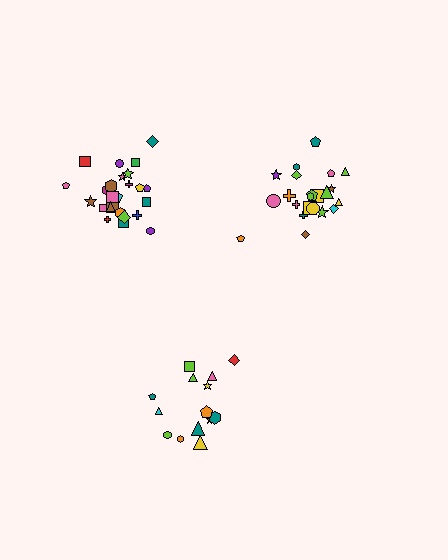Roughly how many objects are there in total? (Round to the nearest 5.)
Roughly 60 objects in total.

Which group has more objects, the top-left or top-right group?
The top-left group.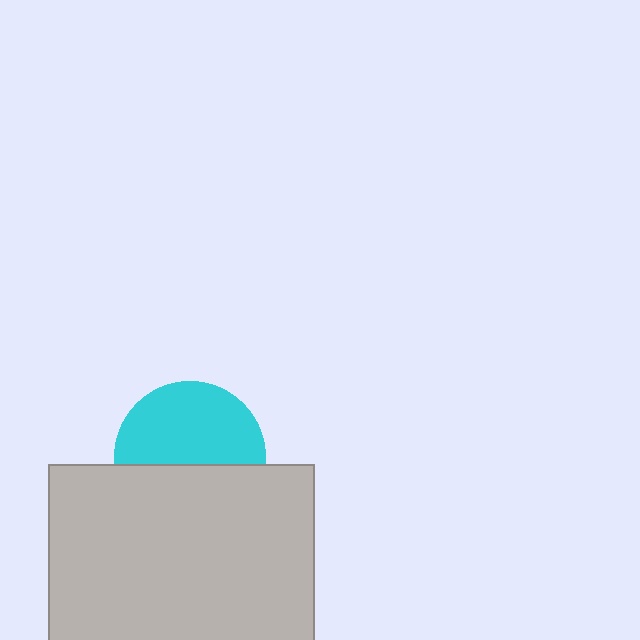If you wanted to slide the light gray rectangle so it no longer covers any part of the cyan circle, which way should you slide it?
Slide it down — that is the most direct way to separate the two shapes.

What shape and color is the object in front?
The object in front is a light gray rectangle.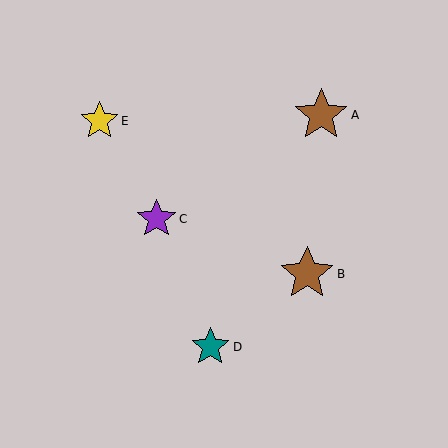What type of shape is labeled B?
Shape B is a brown star.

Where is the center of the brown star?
The center of the brown star is at (307, 274).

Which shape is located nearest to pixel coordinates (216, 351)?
The teal star (labeled D) at (210, 347) is nearest to that location.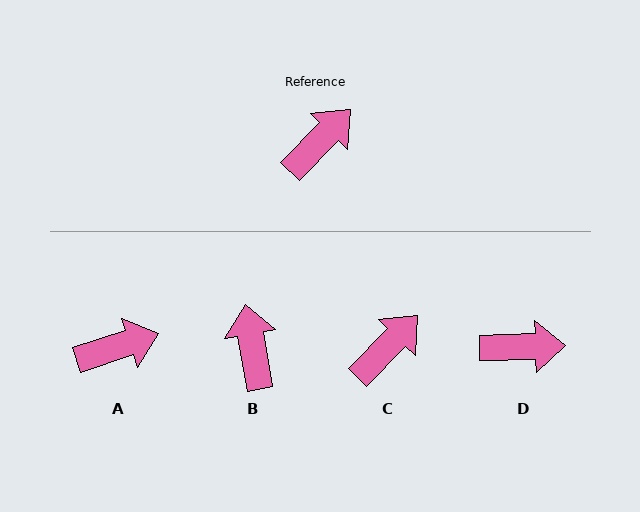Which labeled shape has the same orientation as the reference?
C.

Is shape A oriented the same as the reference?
No, it is off by about 27 degrees.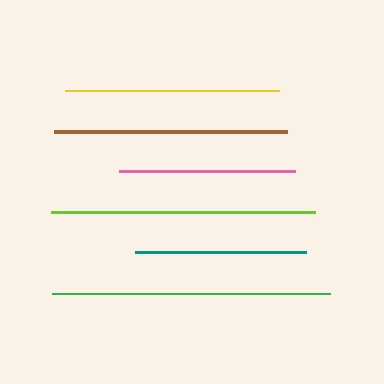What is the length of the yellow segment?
The yellow segment is approximately 214 pixels long.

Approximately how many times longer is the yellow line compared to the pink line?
The yellow line is approximately 1.2 times the length of the pink line.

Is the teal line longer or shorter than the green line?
The green line is longer than the teal line.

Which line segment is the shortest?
The teal line is the shortest at approximately 171 pixels.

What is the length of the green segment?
The green segment is approximately 277 pixels long.